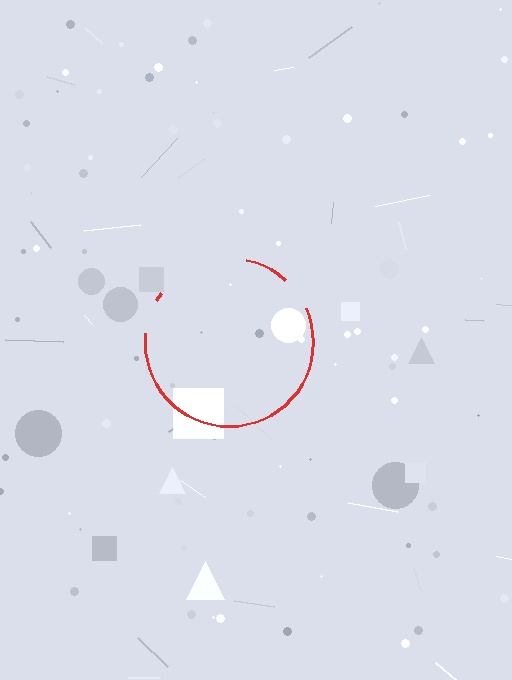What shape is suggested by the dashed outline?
The dashed outline suggests a circle.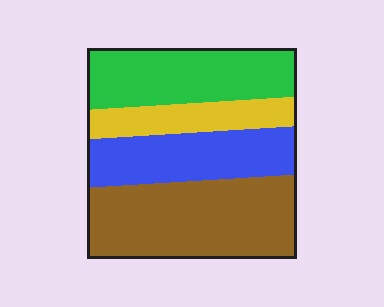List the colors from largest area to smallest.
From largest to smallest: brown, green, blue, yellow.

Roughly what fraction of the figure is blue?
Blue takes up about one quarter (1/4) of the figure.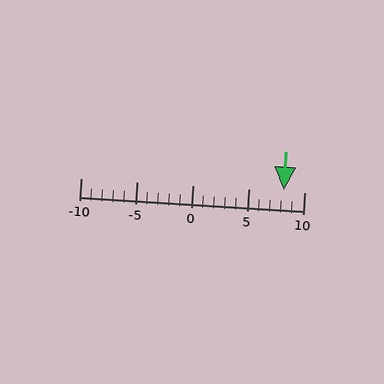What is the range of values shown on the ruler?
The ruler shows values from -10 to 10.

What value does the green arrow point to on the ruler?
The green arrow points to approximately 8.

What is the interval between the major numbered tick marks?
The major tick marks are spaced 5 units apart.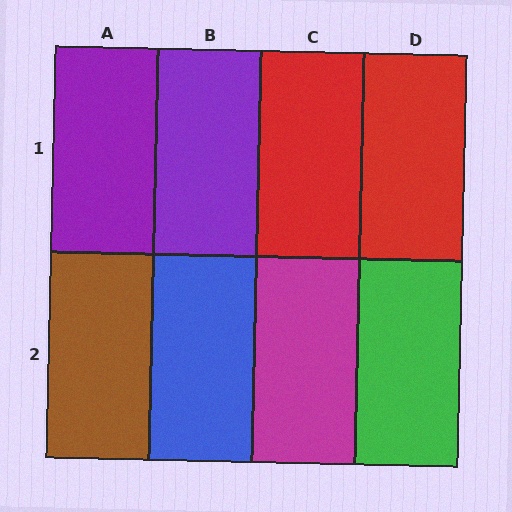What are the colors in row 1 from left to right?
Purple, purple, red, red.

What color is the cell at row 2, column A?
Brown.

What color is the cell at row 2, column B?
Blue.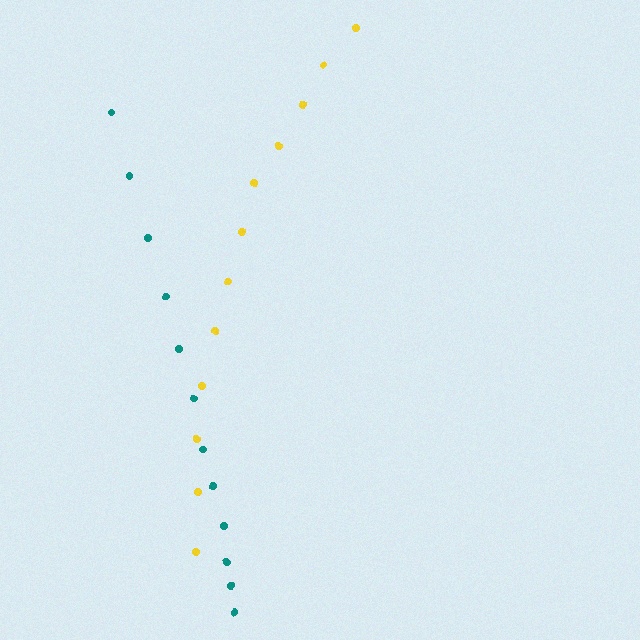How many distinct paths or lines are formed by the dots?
There are 2 distinct paths.